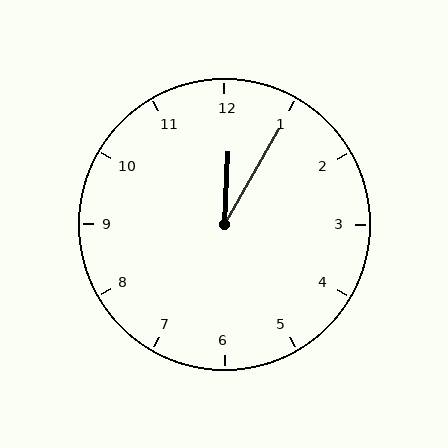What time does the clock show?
12:05.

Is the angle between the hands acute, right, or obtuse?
It is acute.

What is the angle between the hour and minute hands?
Approximately 28 degrees.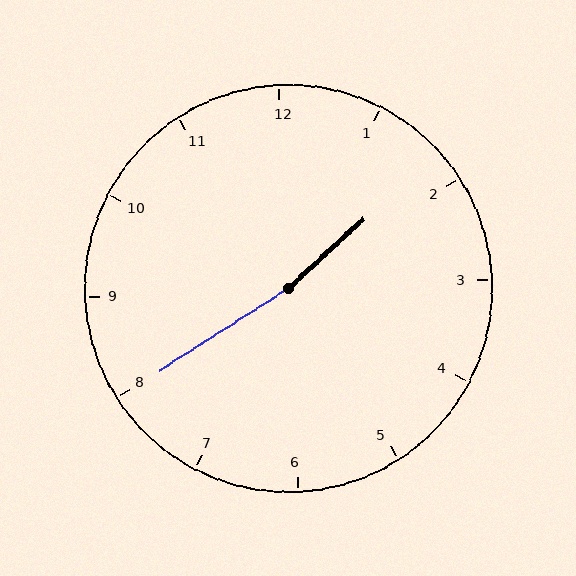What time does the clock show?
1:40.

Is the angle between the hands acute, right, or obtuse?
It is obtuse.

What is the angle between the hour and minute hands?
Approximately 170 degrees.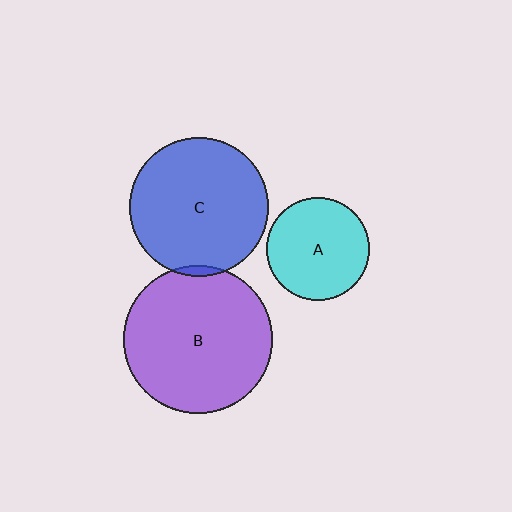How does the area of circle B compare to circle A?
Approximately 2.1 times.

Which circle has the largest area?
Circle B (purple).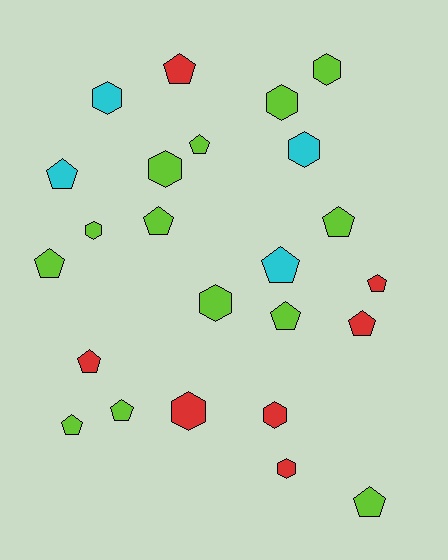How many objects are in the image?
There are 24 objects.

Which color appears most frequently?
Lime, with 13 objects.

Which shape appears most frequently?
Pentagon, with 14 objects.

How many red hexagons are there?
There are 3 red hexagons.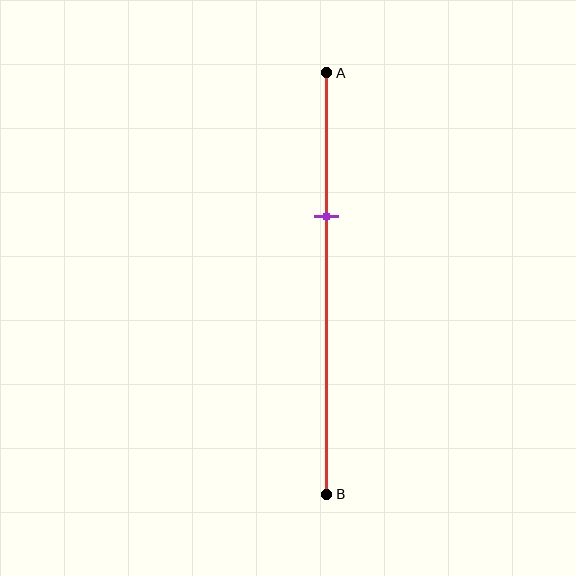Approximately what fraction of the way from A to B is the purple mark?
The purple mark is approximately 35% of the way from A to B.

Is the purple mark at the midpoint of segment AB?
No, the mark is at about 35% from A, not at the 50% midpoint.